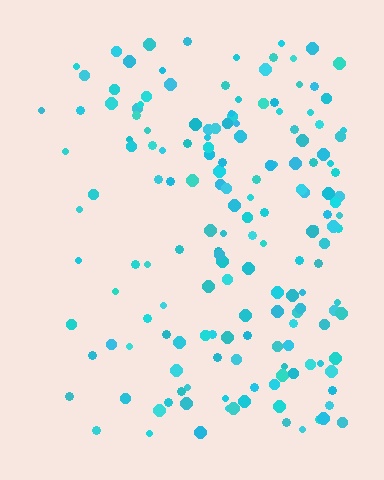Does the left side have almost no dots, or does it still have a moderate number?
Still a moderate number, just noticeably fewer than the right.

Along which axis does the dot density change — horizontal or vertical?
Horizontal.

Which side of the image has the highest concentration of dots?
The right.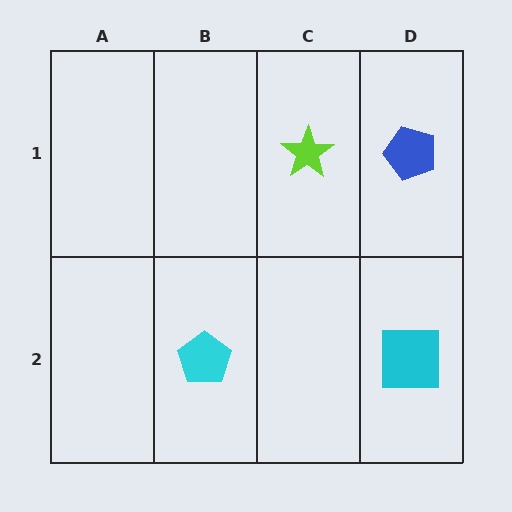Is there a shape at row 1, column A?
No, that cell is empty.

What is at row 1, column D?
A blue pentagon.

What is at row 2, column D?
A cyan square.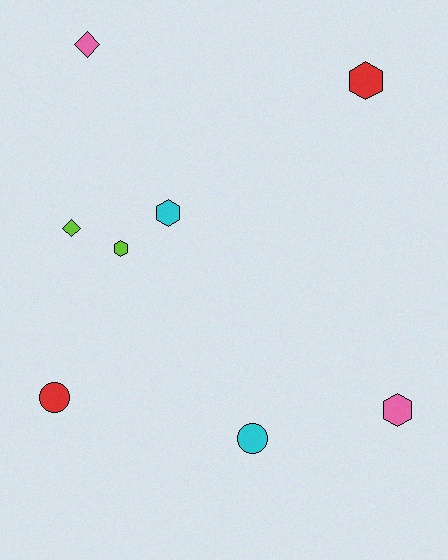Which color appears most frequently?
Pink, with 2 objects.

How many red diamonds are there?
There are no red diamonds.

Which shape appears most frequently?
Hexagon, with 4 objects.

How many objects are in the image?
There are 8 objects.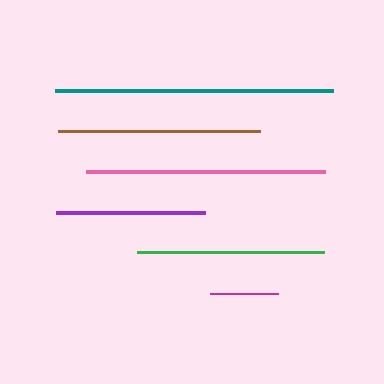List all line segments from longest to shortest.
From longest to shortest: teal, pink, brown, green, purple, magenta.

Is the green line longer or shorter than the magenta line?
The green line is longer than the magenta line.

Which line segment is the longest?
The teal line is the longest at approximately 278 pixels.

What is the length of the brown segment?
The brown segment is approximately 202 pixels long.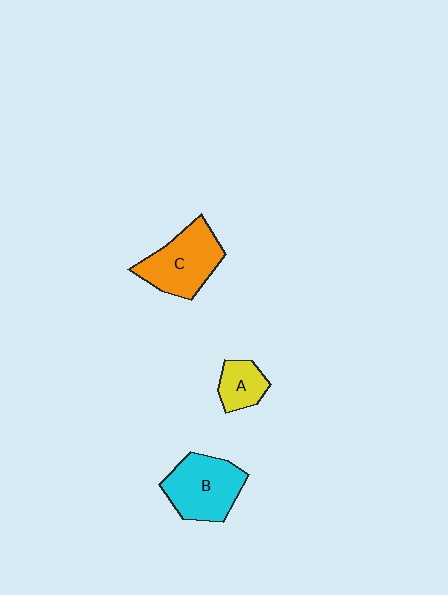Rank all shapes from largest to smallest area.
From largest to smallest: B (cyan), C (orange), A (yellow).